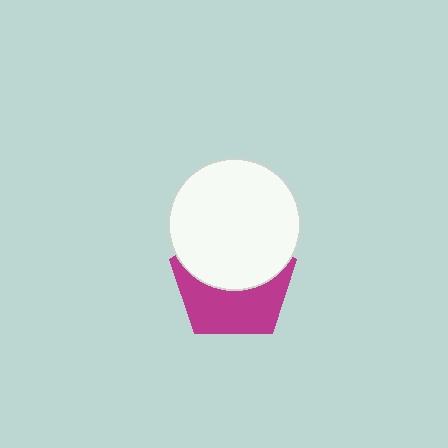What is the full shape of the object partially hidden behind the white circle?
The partially hidden object is a magenta pentagon.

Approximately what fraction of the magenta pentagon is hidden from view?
Roughly 51% of the magenta pentagon is hidden behind the white circle.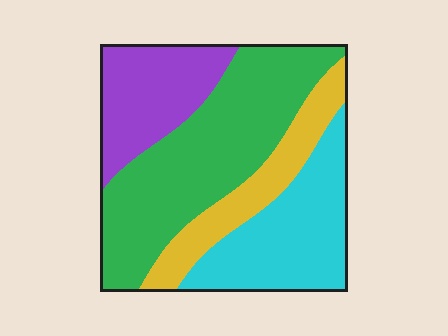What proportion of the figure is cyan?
Cyan takes up about one quarter (1/4) of the figure.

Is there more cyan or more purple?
Cyan.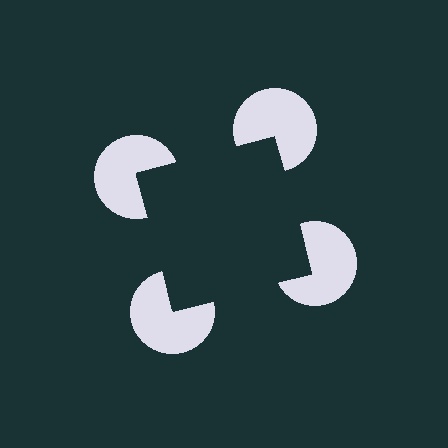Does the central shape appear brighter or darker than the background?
It typically appears slightly darker than the background, even though no actual brightness change is drawn.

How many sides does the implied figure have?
4 sides.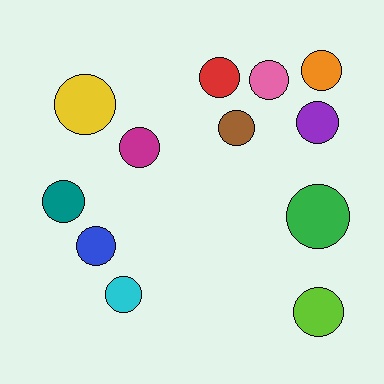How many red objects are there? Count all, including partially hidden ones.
There is 1 red object.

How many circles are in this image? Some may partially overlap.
There are 12 circles.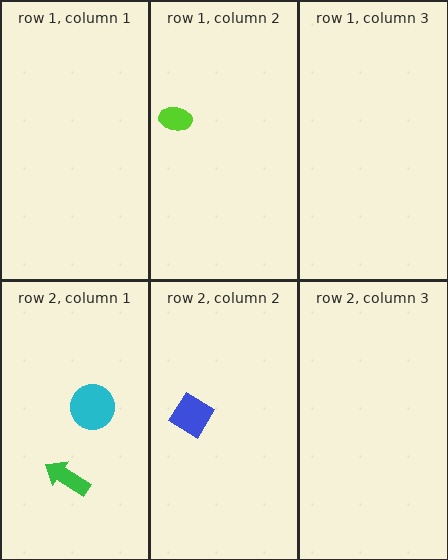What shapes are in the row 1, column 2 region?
The lime ellipse.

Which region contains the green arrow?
The row 2, column 1 region.